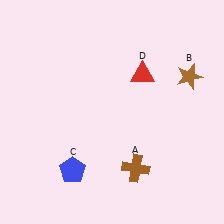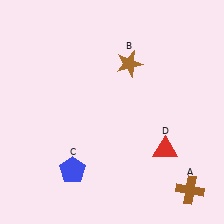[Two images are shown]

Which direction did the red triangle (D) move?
The red triangle (D) moved down.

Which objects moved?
The objects that moved are: the brown cross (A), the brown star (B), the red triangle (D).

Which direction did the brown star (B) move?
The brown star (B) moved left.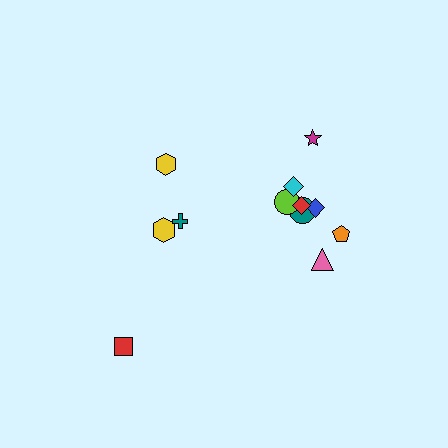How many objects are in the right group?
There are 8 objects.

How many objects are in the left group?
There are 4 objects.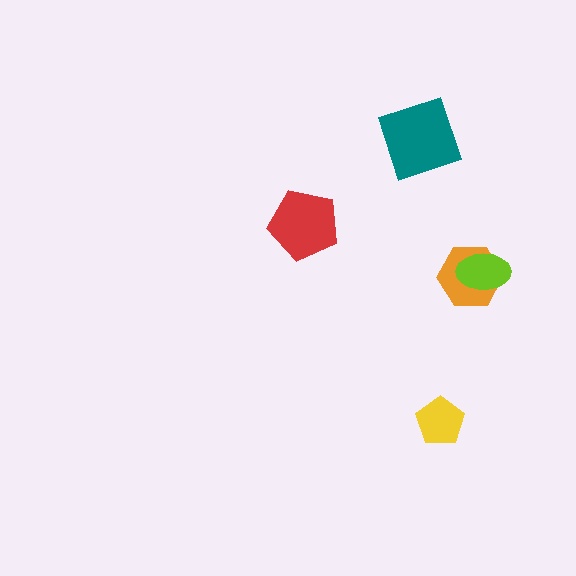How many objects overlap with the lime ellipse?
1 object overlaps with the lime ellipse.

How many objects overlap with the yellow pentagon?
0 objects overlap with the yellow pentagon.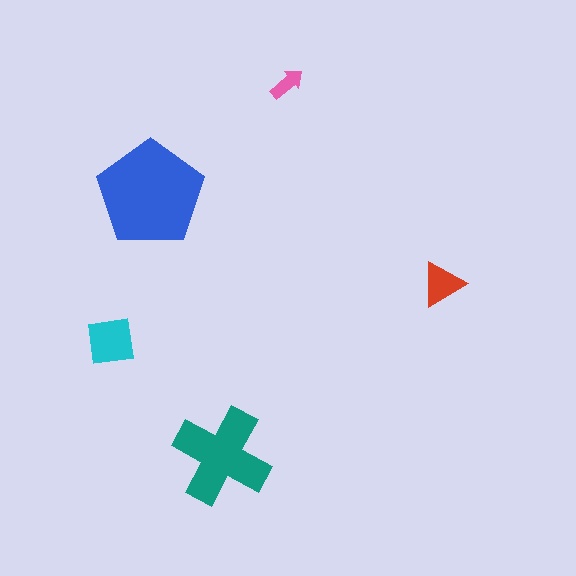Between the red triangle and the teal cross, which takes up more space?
The teal cross.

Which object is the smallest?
The pink arrow.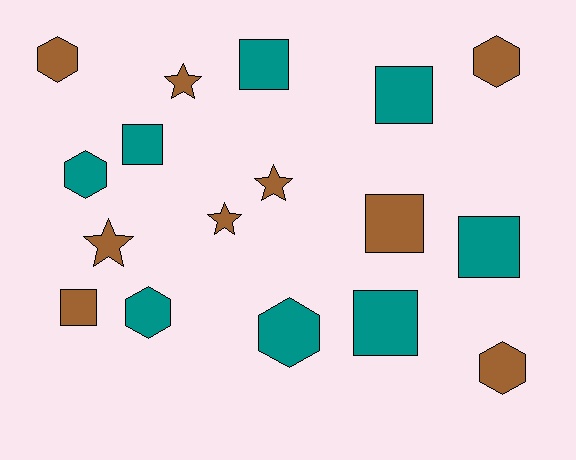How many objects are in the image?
There are 17 objects.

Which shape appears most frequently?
Square, with 7 objects.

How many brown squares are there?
There are 2 brown squares.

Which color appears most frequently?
Brown, with 9 objects.